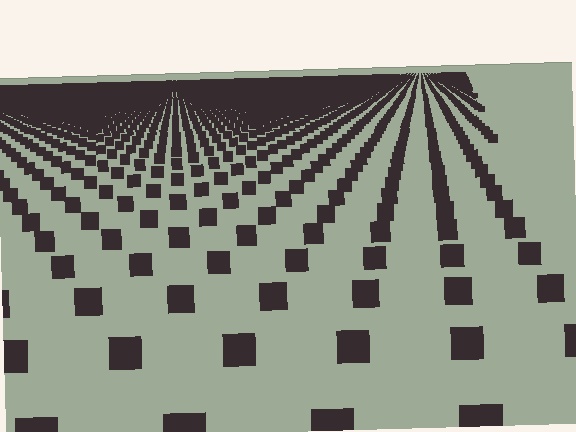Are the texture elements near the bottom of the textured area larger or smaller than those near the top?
Larger. Near the bottom, elements are closer to the viewer and appear at a bigger on-screen size.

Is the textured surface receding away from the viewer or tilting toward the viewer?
The surface is receding away from the viewer. Texture elements get smaller and denser toward the top.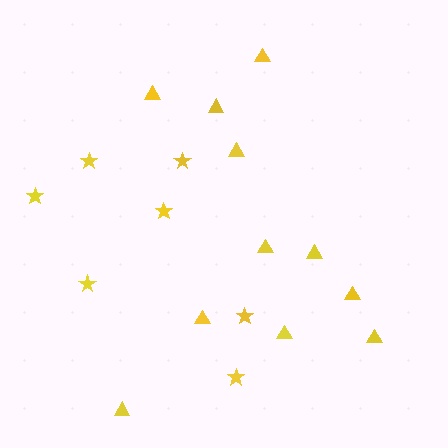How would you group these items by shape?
There are 2 groups: one group of triangles (11) and one group of stars (7).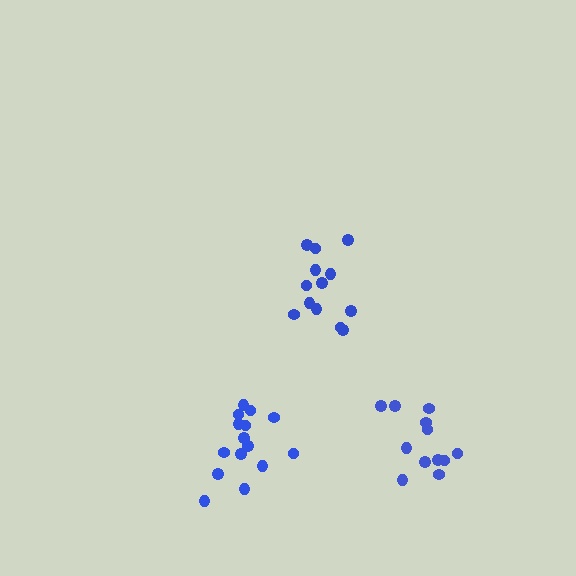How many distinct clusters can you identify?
There are 3 distinct clusters.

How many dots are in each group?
Group 1: 12 dots, Group 2: 13 dots, Group 3: 15 dots (40 total).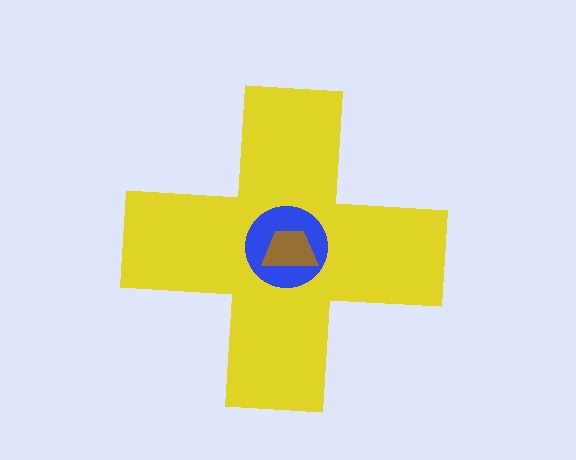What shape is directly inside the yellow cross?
The blue circle.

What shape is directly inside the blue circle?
The brown trapezoid.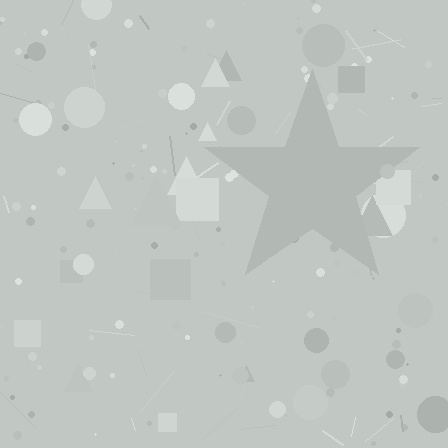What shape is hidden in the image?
A star is hidden in the image.